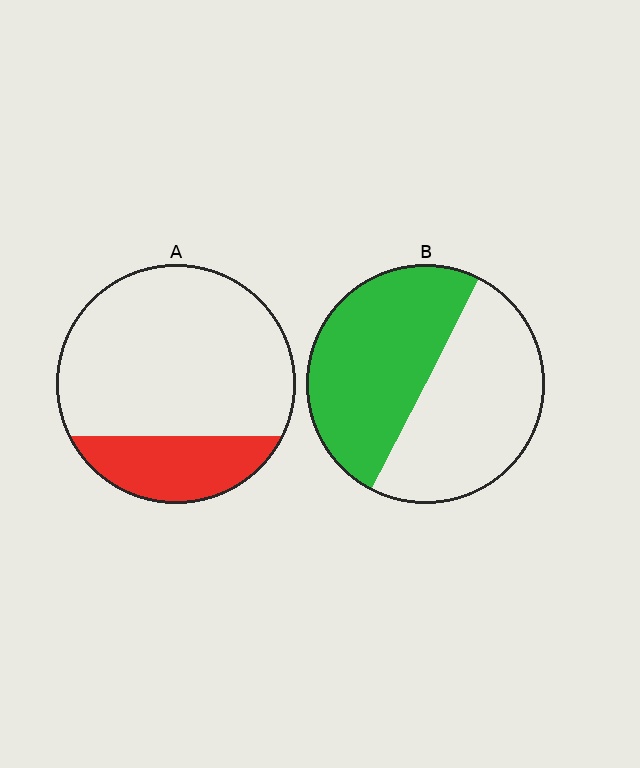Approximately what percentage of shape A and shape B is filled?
A is approximately 25% and B is approximately 50%.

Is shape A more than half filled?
No.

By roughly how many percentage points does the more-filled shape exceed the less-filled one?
By roughly 25 percentage points (B over A).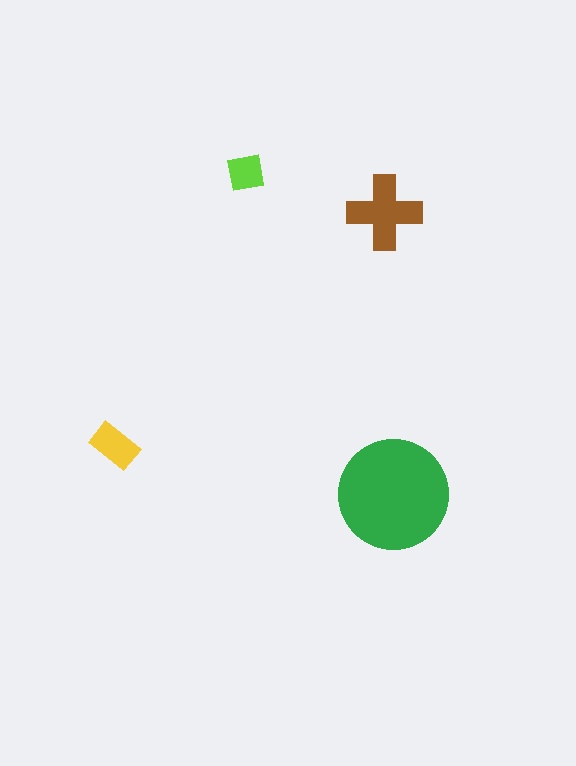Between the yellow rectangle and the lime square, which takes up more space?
The yellow rectangle.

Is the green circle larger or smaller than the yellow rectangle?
Larger.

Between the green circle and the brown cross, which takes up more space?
The green circle.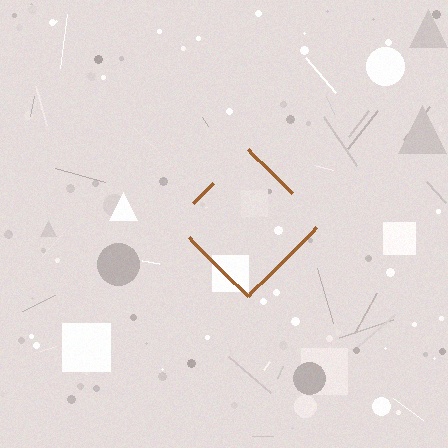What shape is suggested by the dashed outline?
The dashed outline suggests a diamond.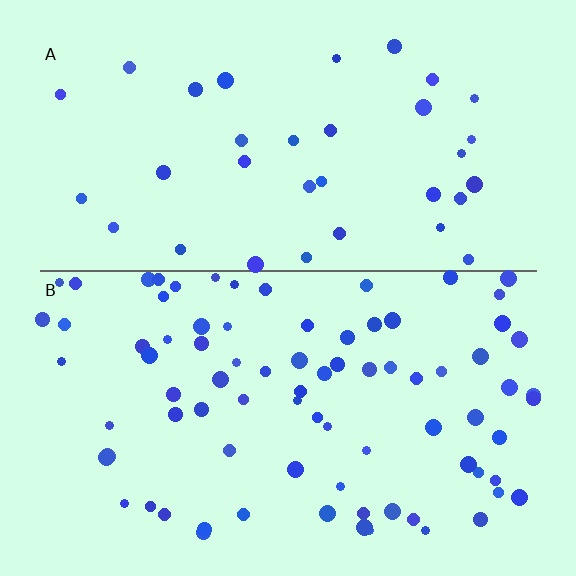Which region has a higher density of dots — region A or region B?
B (the bottom).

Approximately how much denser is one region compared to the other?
Approximately 2.4× — region B over region A.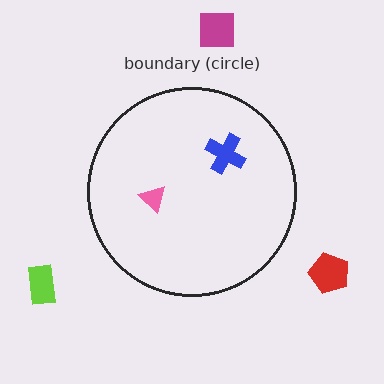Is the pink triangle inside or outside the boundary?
Inside.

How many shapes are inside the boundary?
2 inside, 3 outside.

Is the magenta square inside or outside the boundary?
Outside.